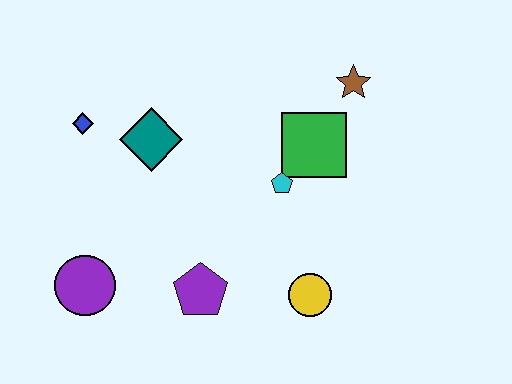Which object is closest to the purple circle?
The purple pentagon is closest to the purple circle.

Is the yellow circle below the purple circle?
Yes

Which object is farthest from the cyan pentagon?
The purple circle is farthest from the cyan pentagon.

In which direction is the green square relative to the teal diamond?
The green square is to the right of the teal diamond.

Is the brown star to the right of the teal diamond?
Yes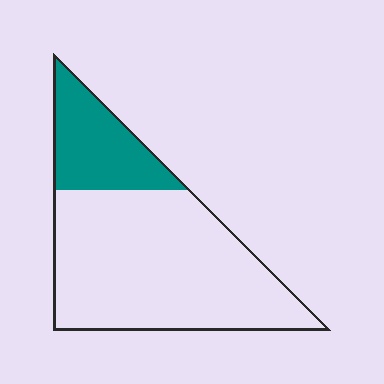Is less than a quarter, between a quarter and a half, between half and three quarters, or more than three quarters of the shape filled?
Less than a quarter.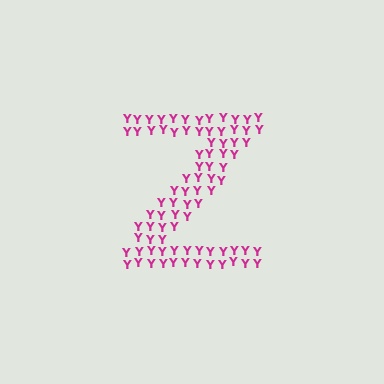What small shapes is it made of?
It is made of small letter Y's.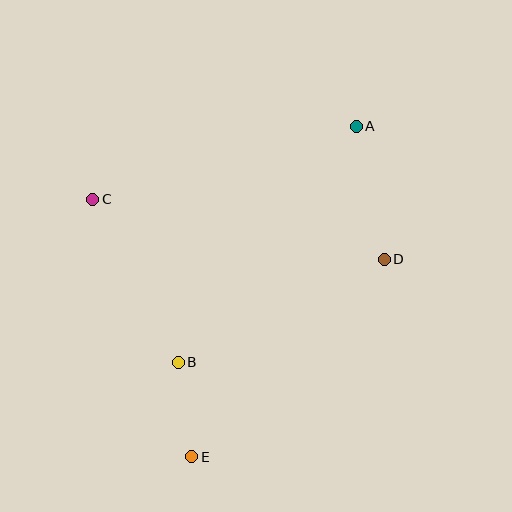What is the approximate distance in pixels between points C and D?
The distance between C and D is approximately 297 pixels.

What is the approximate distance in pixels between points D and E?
The distance between D and E is approximately 276 pixels.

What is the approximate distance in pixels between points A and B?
The distance between A and B is approximately 295 pixels.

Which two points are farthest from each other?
Points A and E are farthest from each other.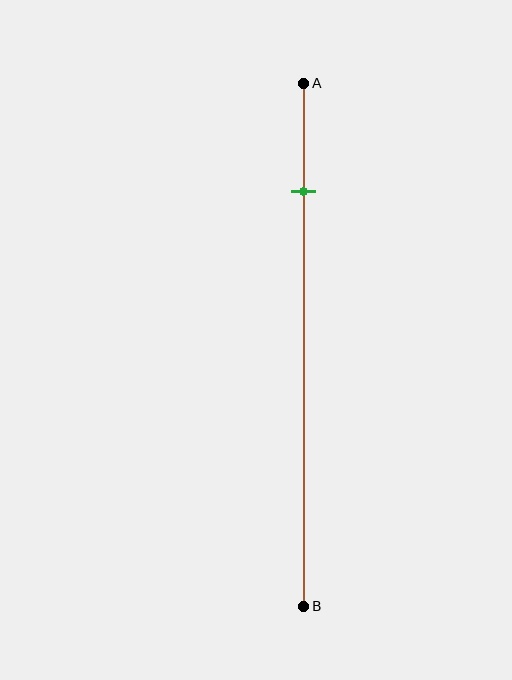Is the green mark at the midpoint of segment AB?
No, the mark is at about 20% from A, not at the 50% midpoint.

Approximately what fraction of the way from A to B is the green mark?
The green mark is approximately 20% of the way from A to B.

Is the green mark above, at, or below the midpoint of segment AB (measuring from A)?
The green mark is above the midpoint of segment AB.